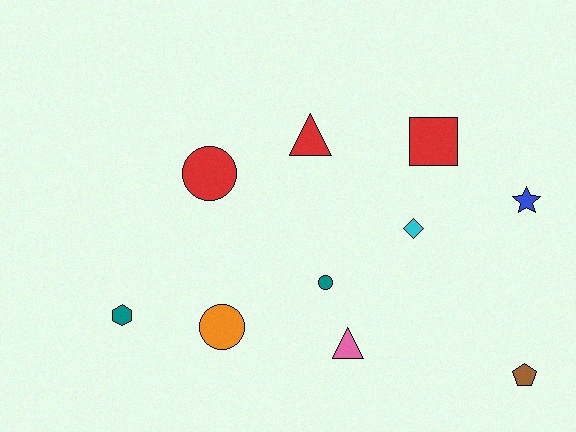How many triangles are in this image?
There are 2 triangles.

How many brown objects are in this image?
There is 1 brown object.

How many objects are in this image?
There are 10 objects.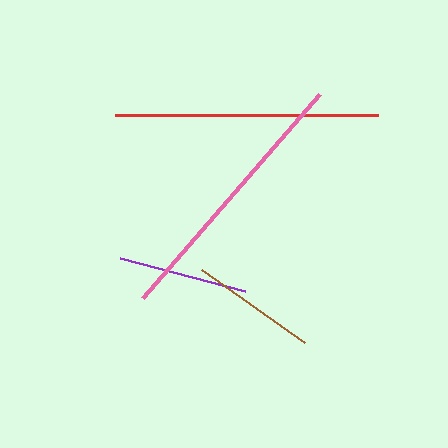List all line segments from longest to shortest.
From longest to shortest: pink, red, purple, brown.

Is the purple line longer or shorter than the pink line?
The pink line is longer than the purple line.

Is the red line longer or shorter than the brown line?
The red line is longer than the brown line.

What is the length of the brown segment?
The brown segment is approximately 127 pixels long.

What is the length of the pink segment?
The pink segment is approximately 269 pixels long.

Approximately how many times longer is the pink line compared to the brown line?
The pink line is approximately 2.1 times the length of the brown line.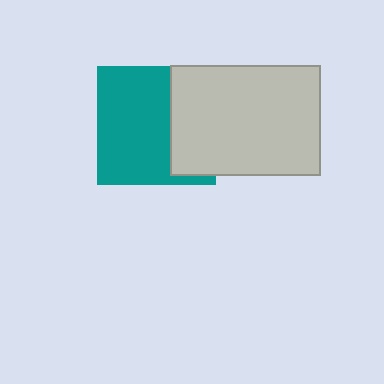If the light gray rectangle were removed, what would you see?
You would see the complete teal square.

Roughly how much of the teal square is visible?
About half of it is visible (roughly 64%).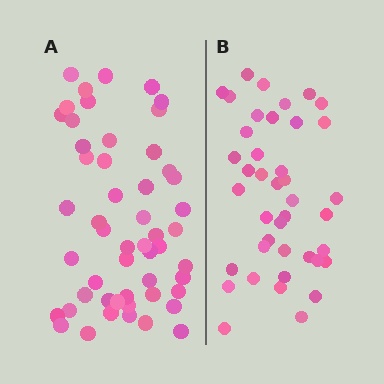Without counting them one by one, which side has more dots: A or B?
Region A (the left region) has more dots.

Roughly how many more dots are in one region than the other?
Region A has roughly 12 or so more dots than region B.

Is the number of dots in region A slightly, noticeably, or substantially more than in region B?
Region A has noticeably more, but not dramatically so. The ratio is roughly 1.3 to 1.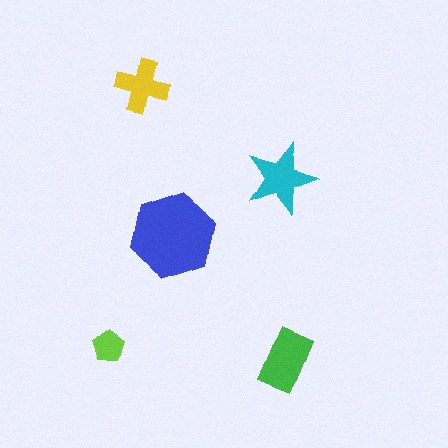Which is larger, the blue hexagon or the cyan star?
The blue hexagon.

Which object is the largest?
The blue hexagon.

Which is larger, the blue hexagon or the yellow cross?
The blue hexagon.